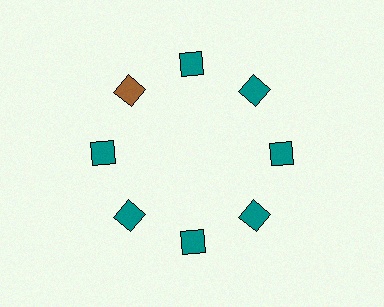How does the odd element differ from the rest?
It has a different color: brown instead of teal.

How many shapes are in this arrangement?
There are 8 shapes arranged in a ring pattern.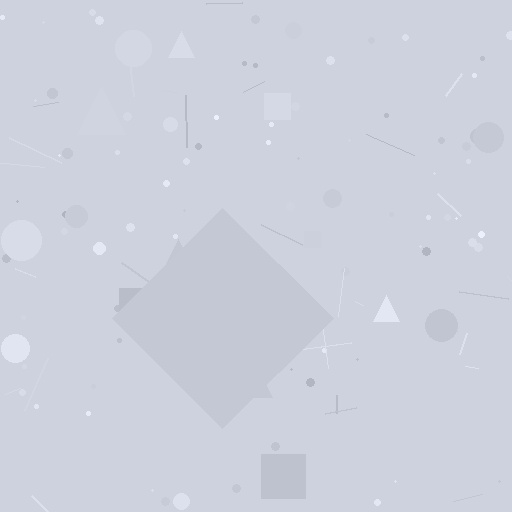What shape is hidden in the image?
A diamond is hidden in the image.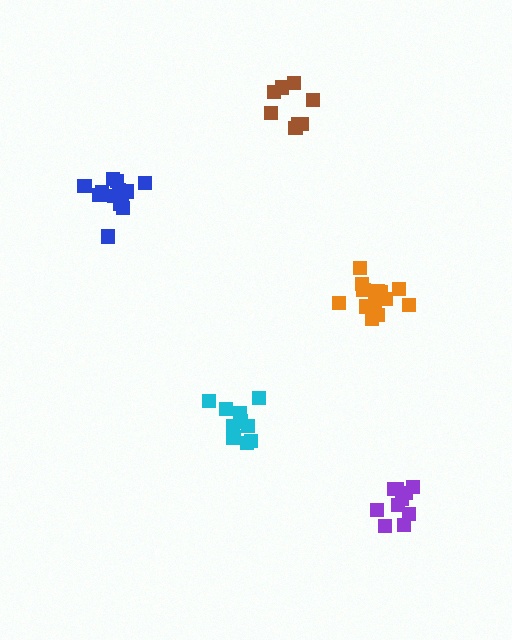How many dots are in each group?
Group 1: 8 dots, Group 2: 14 dots, Group 3: 13 dots, Group 4: 10 dots, Group 5: 10 dots (55 total).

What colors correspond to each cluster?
The clusters are colored: brown, orange, blue, purple, cyan.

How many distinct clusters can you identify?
There are 5 distinct clusters.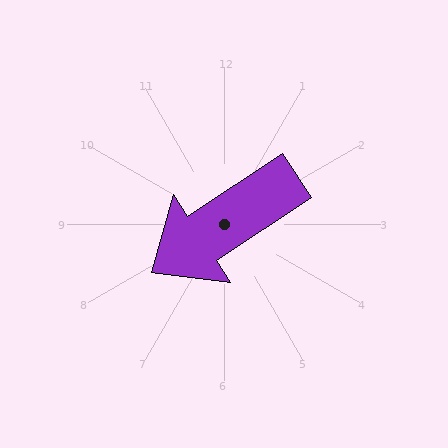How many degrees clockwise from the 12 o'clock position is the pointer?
Approximately 237 degrees.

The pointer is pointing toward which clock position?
Roughly 8 o'clock.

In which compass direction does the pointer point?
Southwest.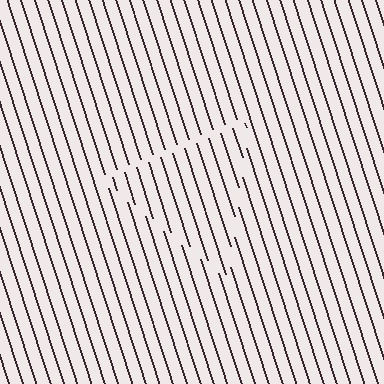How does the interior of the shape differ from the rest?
The interior of the shape contains the same grating, shifted by half a period — the contour is defined by the phase discontinuity where line-ends from the inner and outer gratings abut.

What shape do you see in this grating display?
An illusory triangle. The interior of the shape contains the same grating, shifted by half a period — the contour is defined by the phase discontinuity where line-ends from the inner and outer gratings abut.